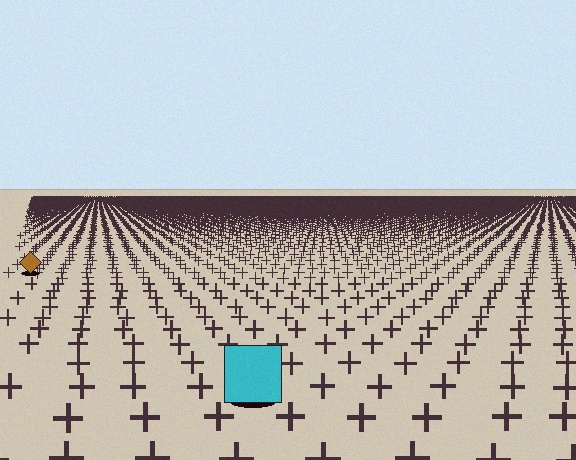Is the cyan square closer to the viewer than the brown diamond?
Yes. The cyan square is closer — you can tell from the texture gradient: the ground texture is coarser near it.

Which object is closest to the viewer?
The cyan square is closest. The texture marks near it are larger and more spread out.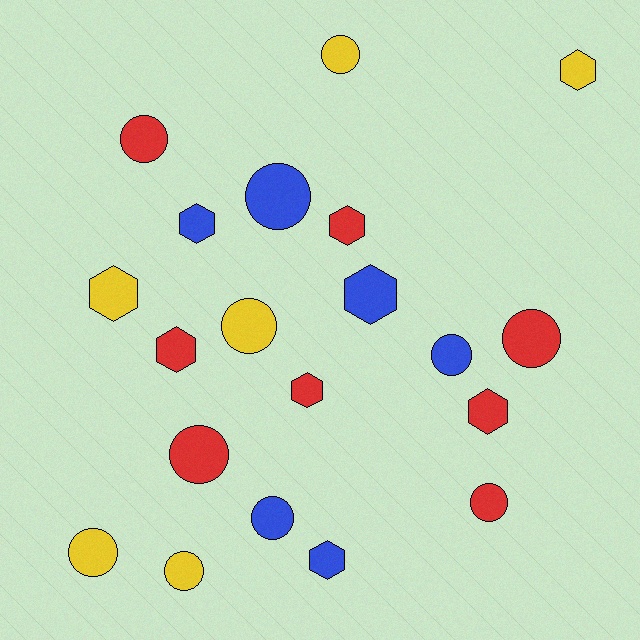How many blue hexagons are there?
There are 3 blue hexagons.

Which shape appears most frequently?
Circle, with 11 objects.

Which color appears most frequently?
Red, with 8 objects.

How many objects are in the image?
There are 20 objects.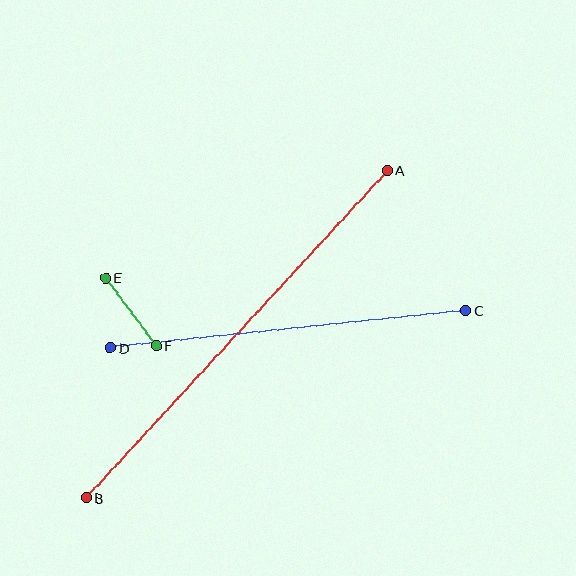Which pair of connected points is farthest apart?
Points A and B are farthest apart.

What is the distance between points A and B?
The distance is approximately 445 pixels.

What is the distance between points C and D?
The distance is approximately 357 pixels.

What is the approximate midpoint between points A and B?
The midpoint is at approximately (237, 334) pixels.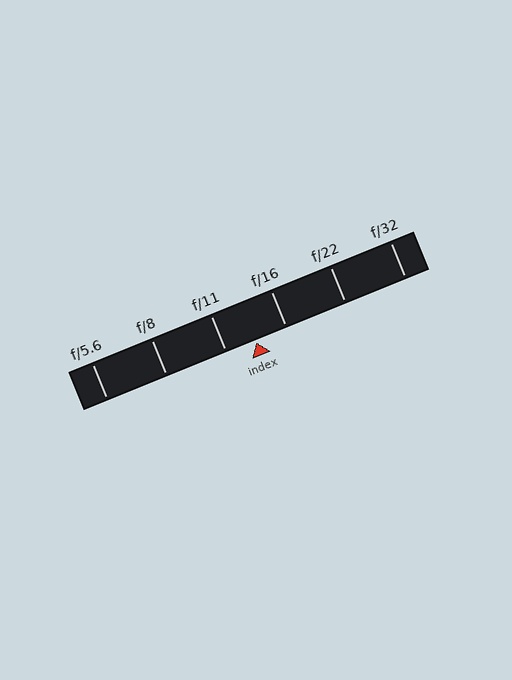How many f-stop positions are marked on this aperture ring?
There are 6 f-stop positions marked.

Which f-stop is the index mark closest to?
The index mark is closest to f/11.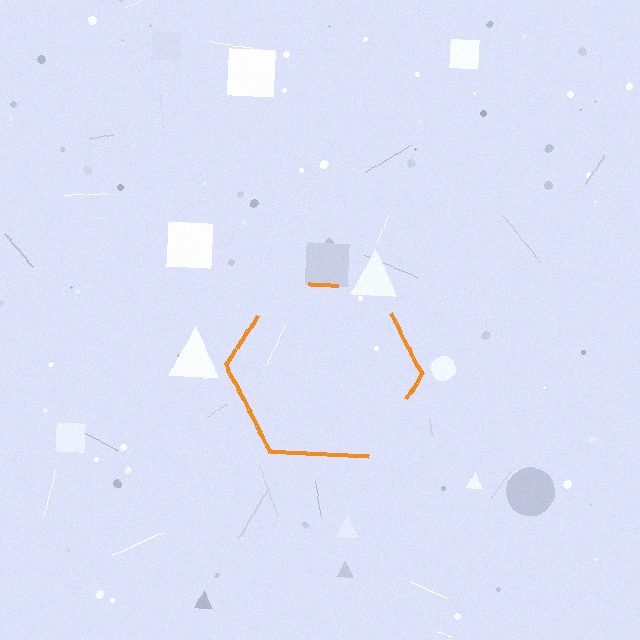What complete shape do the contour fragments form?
The contour fragments form a hexagon.